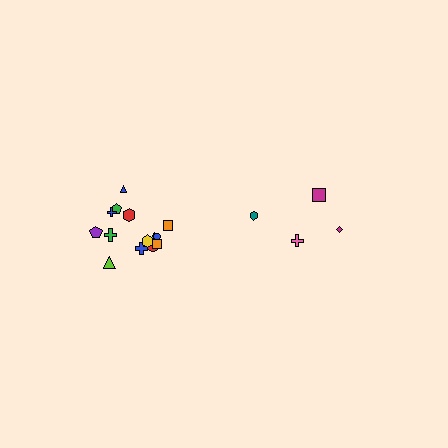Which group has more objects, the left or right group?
The left group.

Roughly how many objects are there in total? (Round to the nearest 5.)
Roughly 20 objects in total.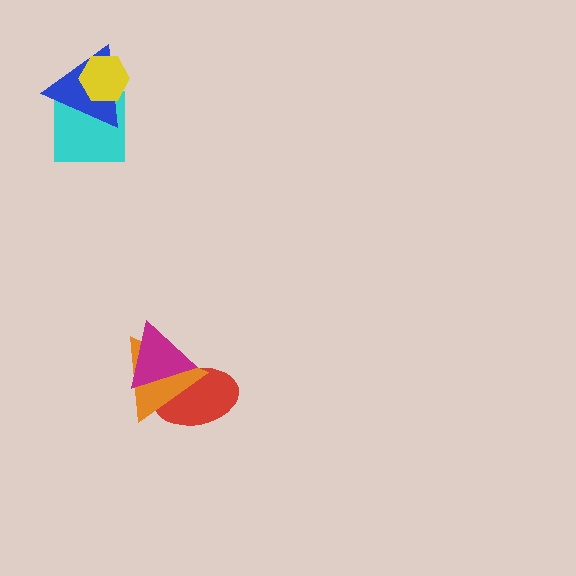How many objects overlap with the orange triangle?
2 objects overlap with the orange triangle.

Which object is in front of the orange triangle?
The magenta triangle is in front of the orange triangle.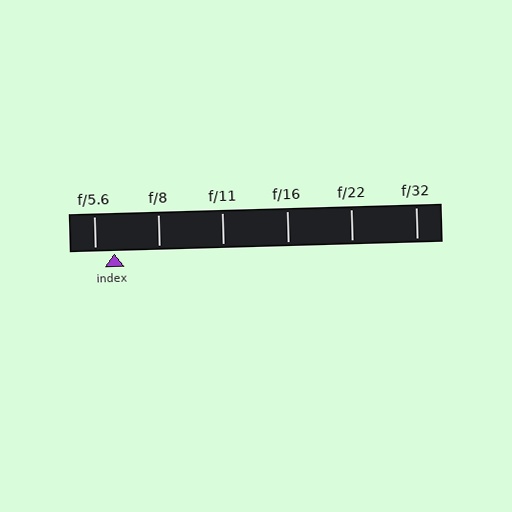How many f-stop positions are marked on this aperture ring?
There are 6 f-stop positions marked.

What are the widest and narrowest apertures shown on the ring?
The widest aperture shown is f/5.6 and the narrowest is f/32.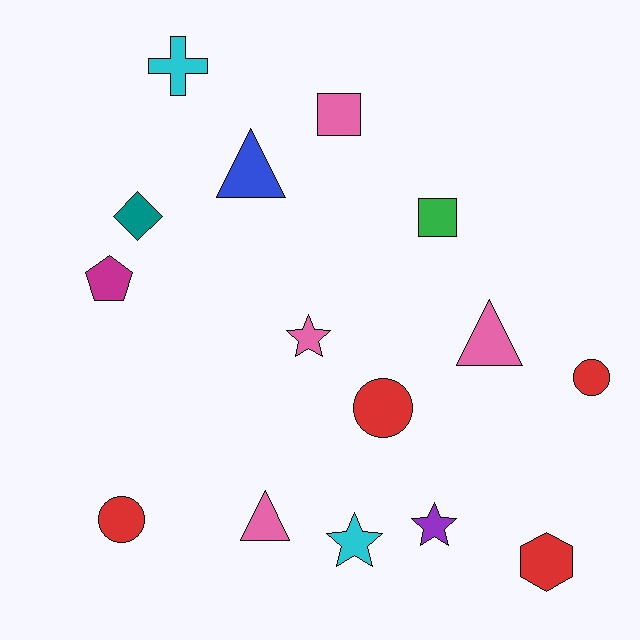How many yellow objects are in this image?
There are no yellow objects.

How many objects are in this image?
There are 15 objects.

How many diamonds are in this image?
There is 1 diamond.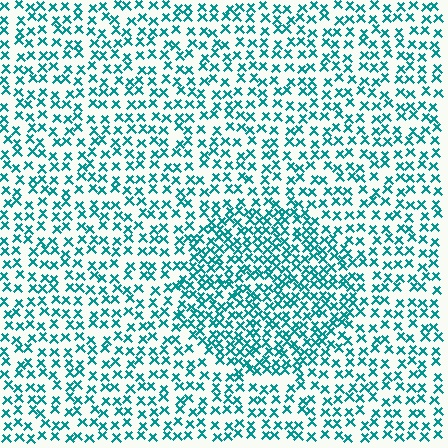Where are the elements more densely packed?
The elements are more densely packed inside the circle boundary.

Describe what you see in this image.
The image contains small teal elements arranged at two different densities. A circle-shaped region is visible where the elements are more densely packed than the surrounding area.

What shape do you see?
I see a circle.